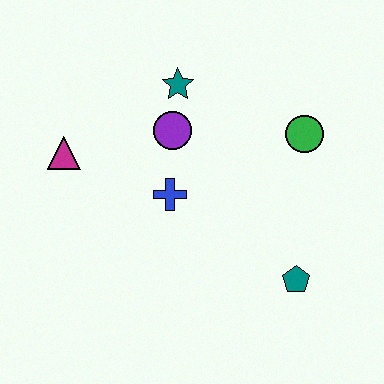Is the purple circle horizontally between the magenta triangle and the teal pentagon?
Yes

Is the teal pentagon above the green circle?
No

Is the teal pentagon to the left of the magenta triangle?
No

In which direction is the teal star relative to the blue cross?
The teal star is above the blue cross.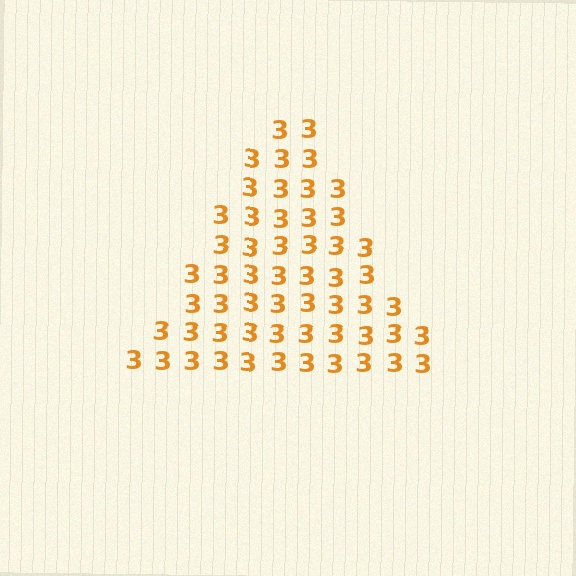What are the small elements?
The small elements are digit 3's.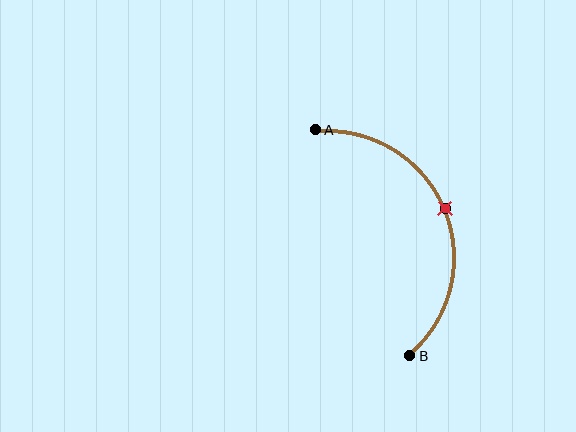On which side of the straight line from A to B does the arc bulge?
The arc bulges to the right of the straight line connecting A and B.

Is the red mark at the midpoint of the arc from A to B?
Yes. The red mark lies on the arc at equal arc-length from both A and B — it is the arc midpoint.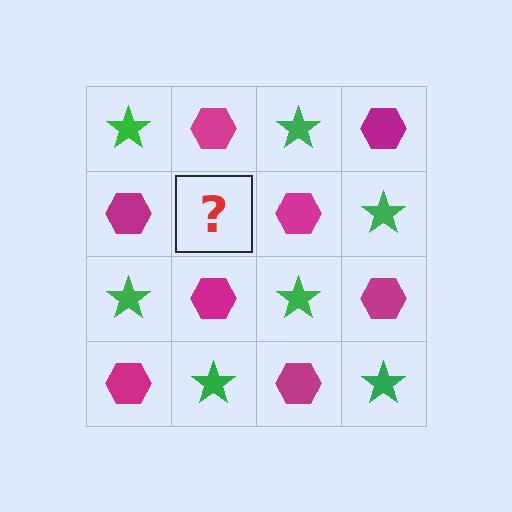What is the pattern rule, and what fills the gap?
The rule is that it alternates green star and magenta hexagon in a checkerboard pattern. The gap should be filled with a green star.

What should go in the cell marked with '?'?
The missing cell should contain a green star.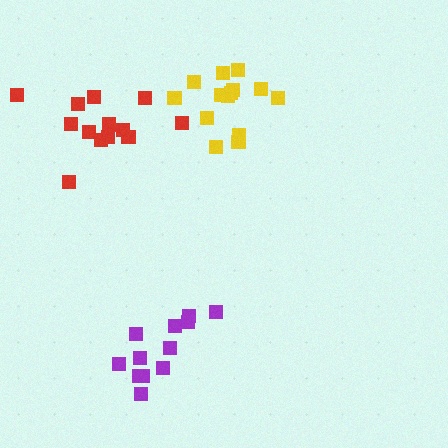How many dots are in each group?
Group 1: 14 dots, Group 2: 12 dots, Group 3: 13 dots (39 total).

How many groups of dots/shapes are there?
There are 3 groups.